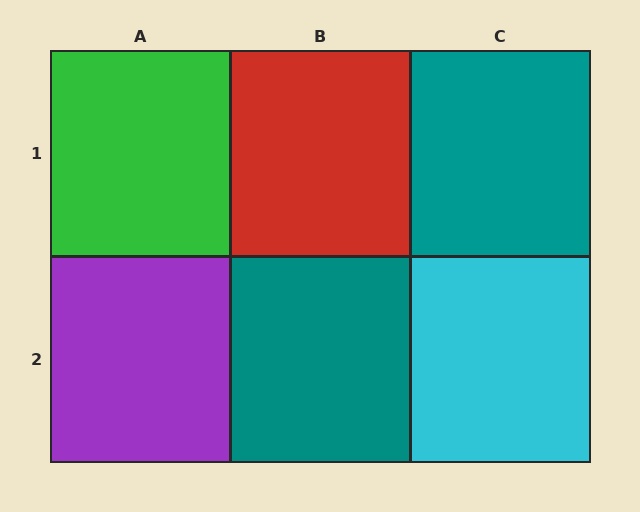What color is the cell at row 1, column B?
Red.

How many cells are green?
1 cell is green.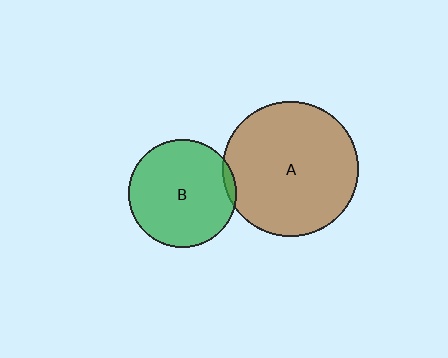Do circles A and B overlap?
Yes.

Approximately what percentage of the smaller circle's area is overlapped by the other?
Approximately 5%.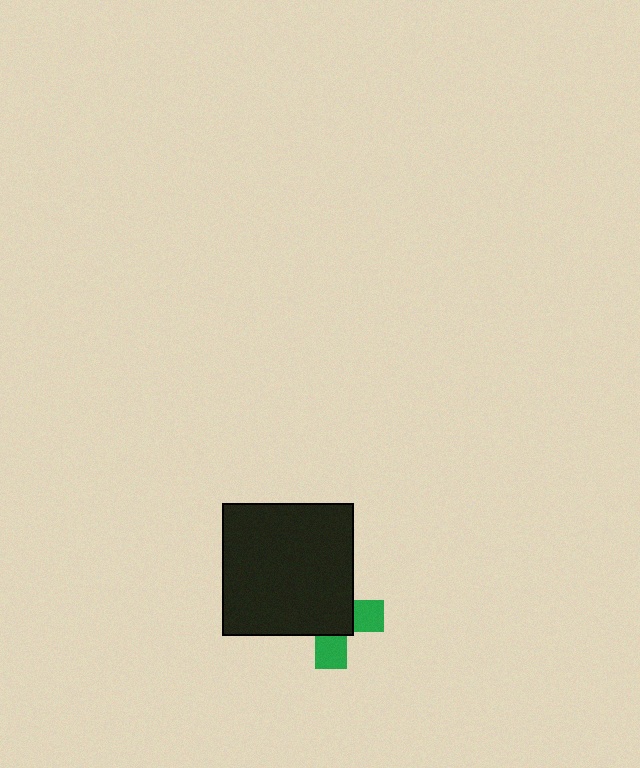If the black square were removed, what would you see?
You would see the complete green cross.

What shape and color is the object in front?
The object in front is a black square.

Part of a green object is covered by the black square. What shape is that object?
It is a cross.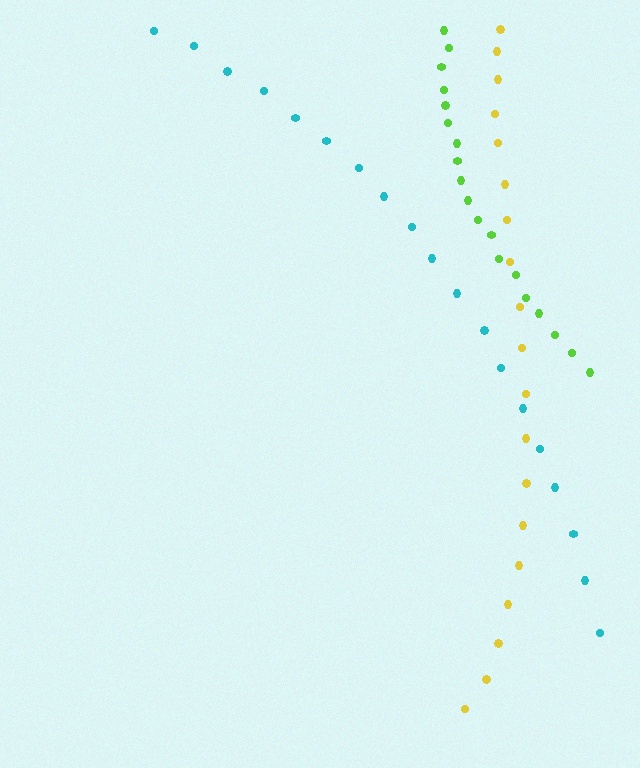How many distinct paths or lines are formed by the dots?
There are 3 distinct paths.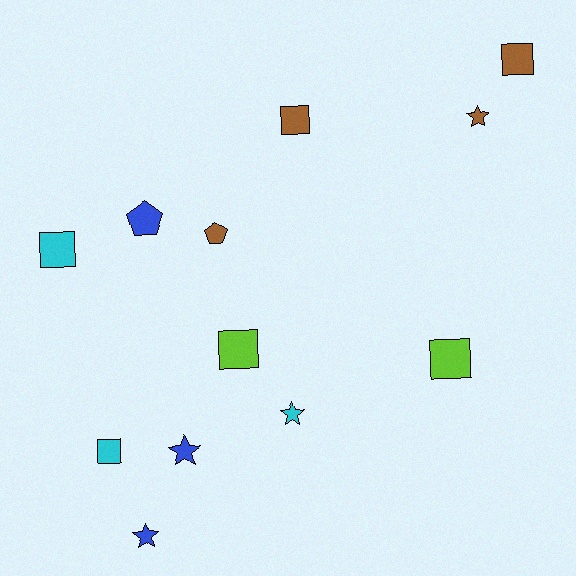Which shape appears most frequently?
Square, with 6 objects.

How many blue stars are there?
There are 2 blue stars.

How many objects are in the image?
There are 12 objects.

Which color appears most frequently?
Brown, with 4 objects.